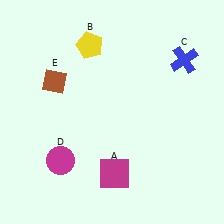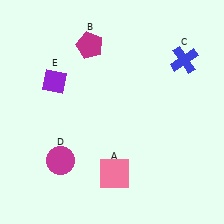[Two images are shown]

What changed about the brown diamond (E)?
In Image 1, E is brown. In Image 2, it changed to purple.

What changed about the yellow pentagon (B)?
In Image 1, B is yellow. In Image 2, it changed to magenta.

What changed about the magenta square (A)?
In Image 1, A is magenta. In Image 2, it changed to pink.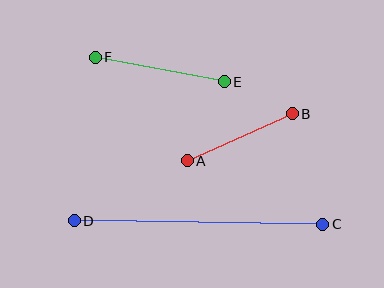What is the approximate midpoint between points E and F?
The midpoint is at approximately (160, 70) pixels.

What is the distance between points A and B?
The distance is approximately 115 pixels.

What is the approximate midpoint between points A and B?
The midpoint is at approximately (240, 137) pixels.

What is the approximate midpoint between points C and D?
The midpoint is at approximately (198, 223) pixels.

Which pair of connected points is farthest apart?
Points C and D are farthest apart.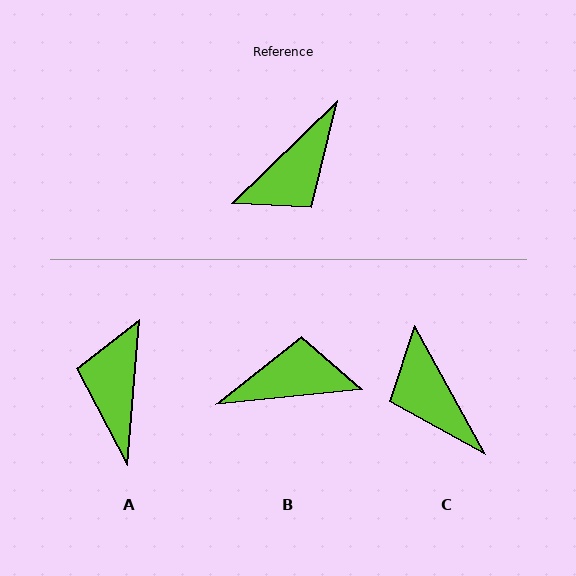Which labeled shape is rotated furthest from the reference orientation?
B, about 142 degrees away.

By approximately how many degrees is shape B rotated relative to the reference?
Approximately 142 degrees counter-clockwise.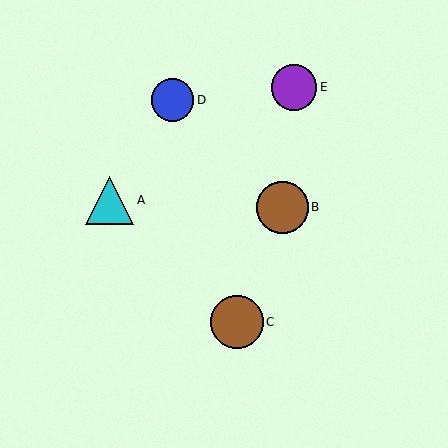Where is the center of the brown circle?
The center of the brown circle is at (282, 207).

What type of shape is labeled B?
Shape B is a brown circle.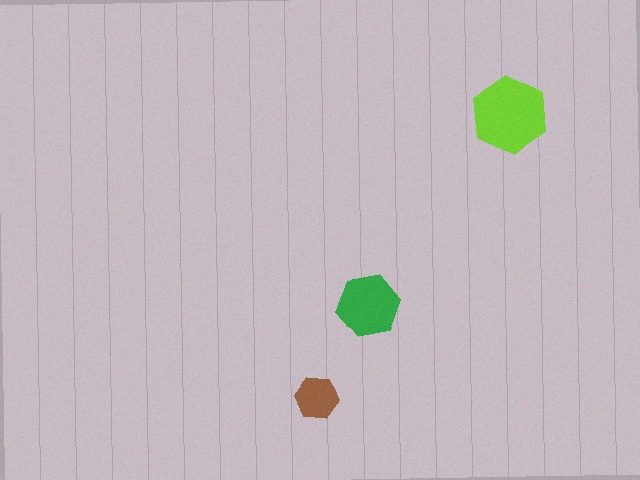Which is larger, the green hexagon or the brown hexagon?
The green one.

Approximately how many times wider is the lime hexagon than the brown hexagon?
About 2 times wider.